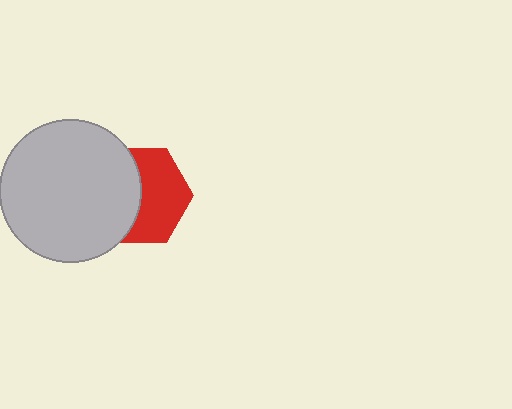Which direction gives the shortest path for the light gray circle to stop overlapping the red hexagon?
Moving left gives the shortest separation.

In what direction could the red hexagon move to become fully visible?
The red hexagon could move right. That would shift it out from behind the light gray circle entirely.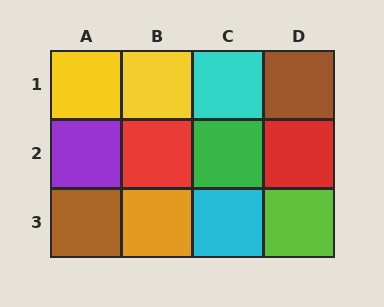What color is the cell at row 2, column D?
Red.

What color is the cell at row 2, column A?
Purple.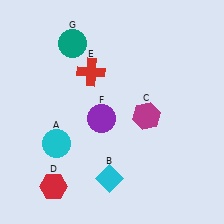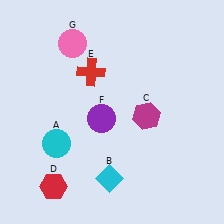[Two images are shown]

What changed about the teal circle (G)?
In Image 1, G is teal. In Image 2, it changed to pink.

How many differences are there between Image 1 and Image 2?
There is 1 difference between the two images.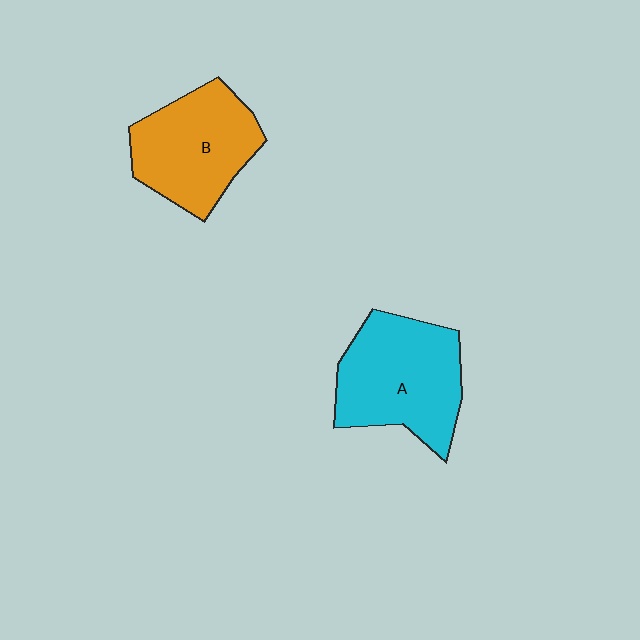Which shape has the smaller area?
Shape B (orange).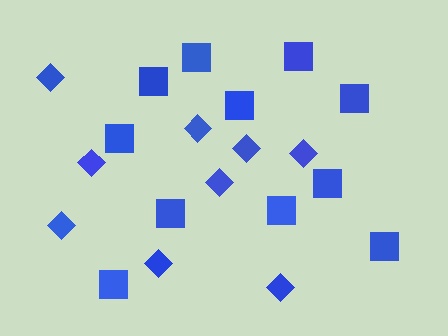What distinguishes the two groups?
There are 2 groups: one group of squares (11) and one group of diamonds (9).